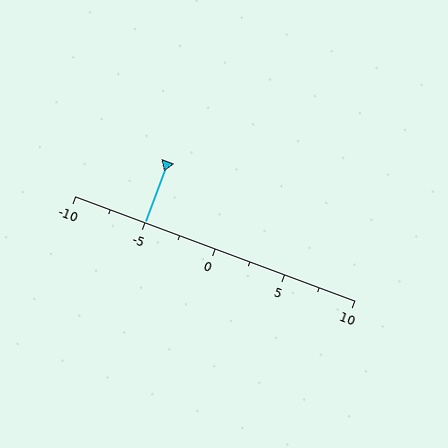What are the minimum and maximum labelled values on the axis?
The axis runs from -10 to 10.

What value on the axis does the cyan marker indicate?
The marker indicates approximately -5.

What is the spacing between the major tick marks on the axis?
The major ticks are spaced 5 apart.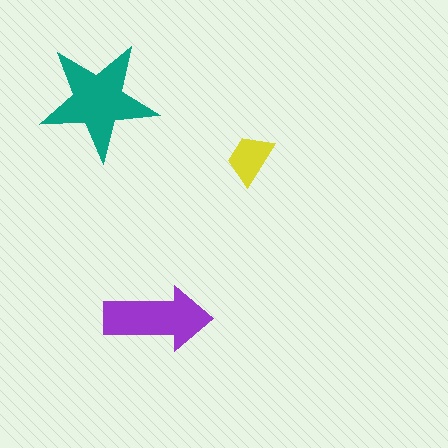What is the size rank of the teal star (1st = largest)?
1st.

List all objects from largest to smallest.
The teal star, the purple arrow, the yellow trapezoid.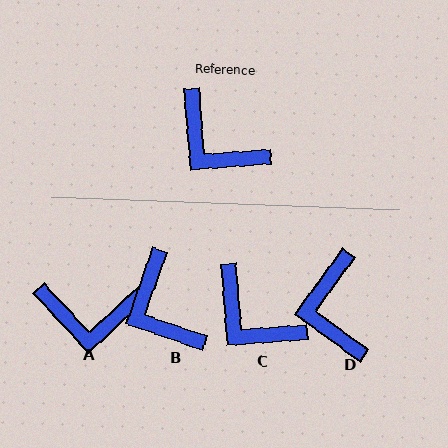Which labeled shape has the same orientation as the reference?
C.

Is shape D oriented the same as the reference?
No, it is off by about 41 degrees.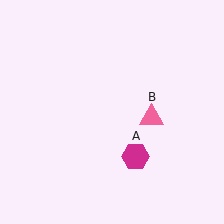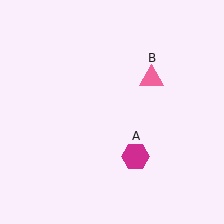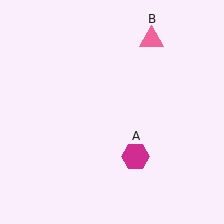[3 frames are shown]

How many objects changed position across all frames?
1 object changed position: pink triangle (object B).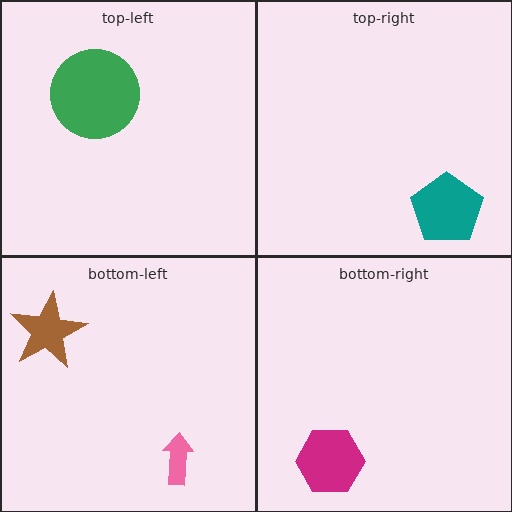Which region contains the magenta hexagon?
The bottom-right region.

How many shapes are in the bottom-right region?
1.